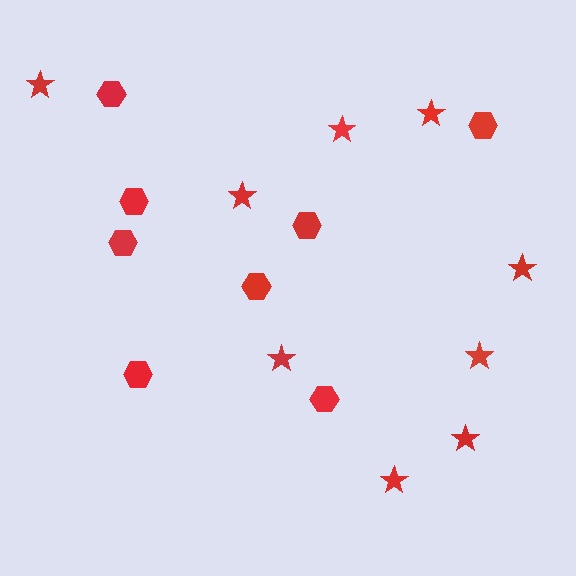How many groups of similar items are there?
There are 2 groups: one group of stars (9) and one group of hexagons (8).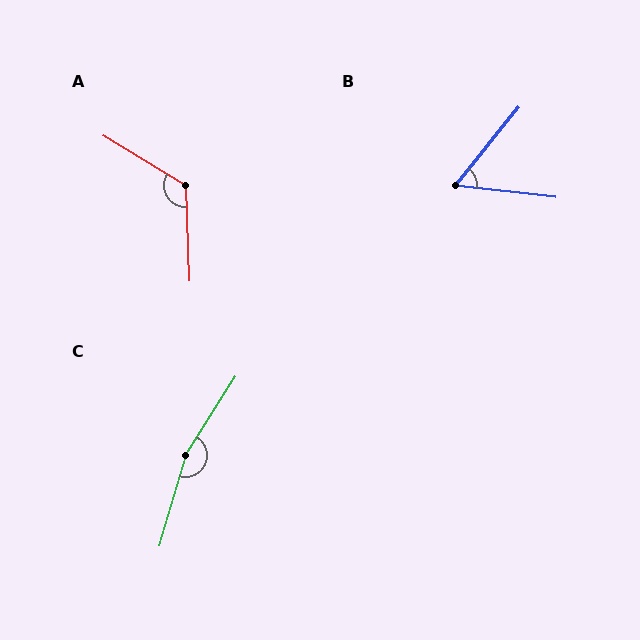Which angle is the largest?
C, at approximately 164 degrees.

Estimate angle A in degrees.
Approximately 123 degrees.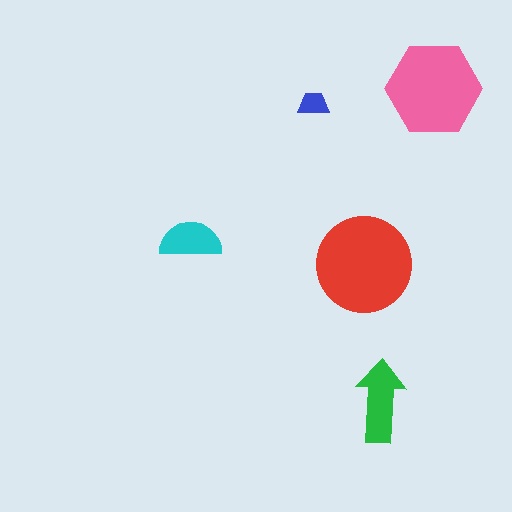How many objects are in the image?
There are 5 objects in the image.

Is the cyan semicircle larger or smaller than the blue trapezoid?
Larger.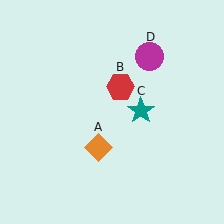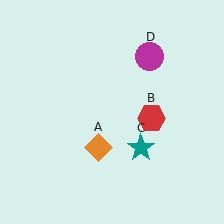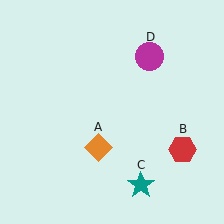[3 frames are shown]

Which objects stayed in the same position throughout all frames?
Orange diamond (object A) and magenta circle (object D) remained stationary.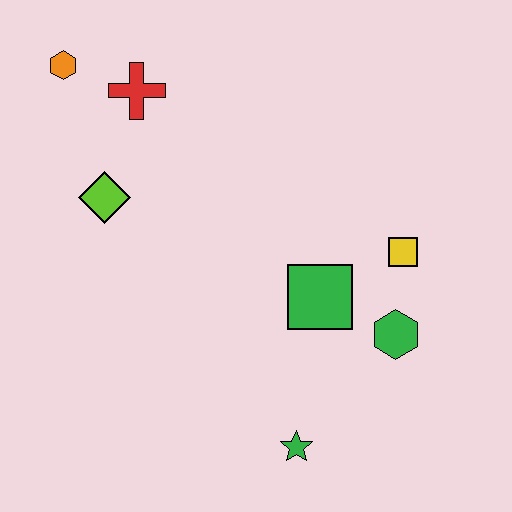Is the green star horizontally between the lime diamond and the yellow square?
Yes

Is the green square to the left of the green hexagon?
Yes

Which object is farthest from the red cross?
The green star is farthest from the red cross.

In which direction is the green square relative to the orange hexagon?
The green square is to the right of the orange hexagon.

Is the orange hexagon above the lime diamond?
Yes